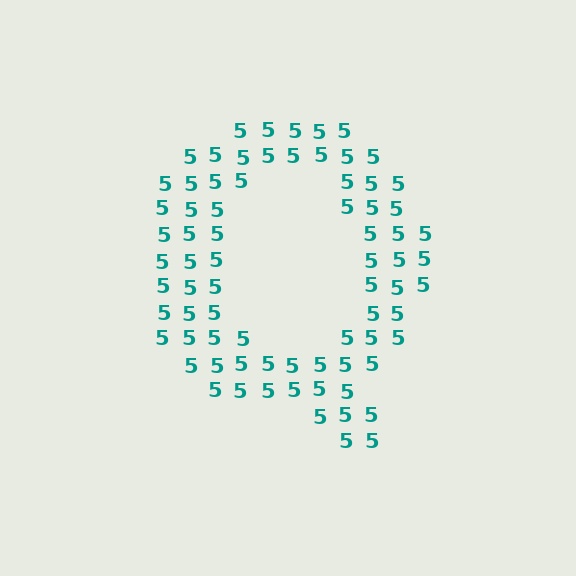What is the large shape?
The large shape is the letter Q.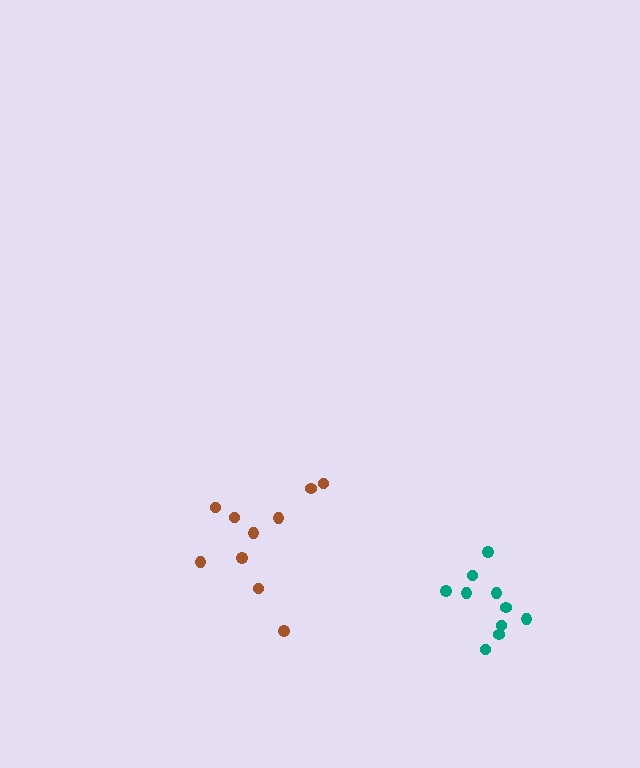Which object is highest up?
The brown cluster is topmost.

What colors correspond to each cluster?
The clusters are colored: brown, teal.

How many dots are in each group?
Group 1: 10 dots, Group 2: 10 dots (20 total).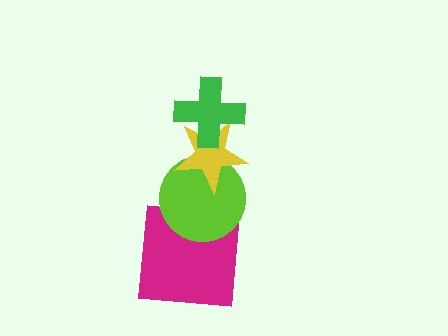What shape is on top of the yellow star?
The green cross is on top of the yellow star.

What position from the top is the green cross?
The green cross is 1st from the top.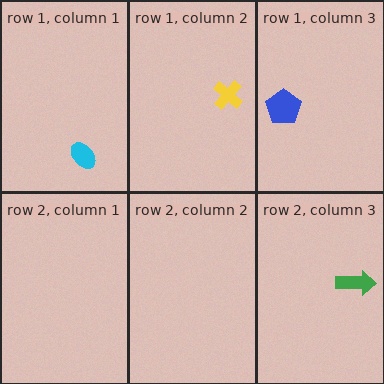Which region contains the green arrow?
The row 2, column 3 region.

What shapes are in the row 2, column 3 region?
The green arrow.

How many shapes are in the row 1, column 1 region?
1.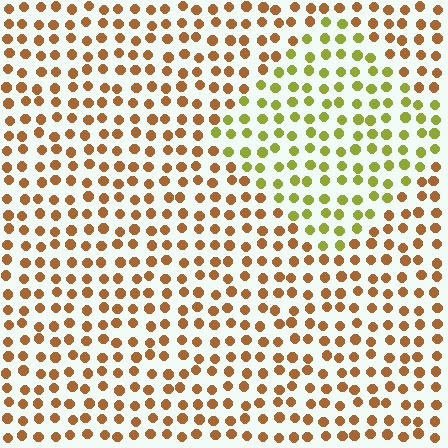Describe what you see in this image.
The image is filled with small brown elements in a uniform arrangement. A diamond-shaped region is visible where the elements are tinted to a slightly different hue, forming a subtle color boundary.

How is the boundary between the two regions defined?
The boundary is defined purely by a slight shift in hue (about 46 degrees). Spacing, size, and orientation are identical on both sides.